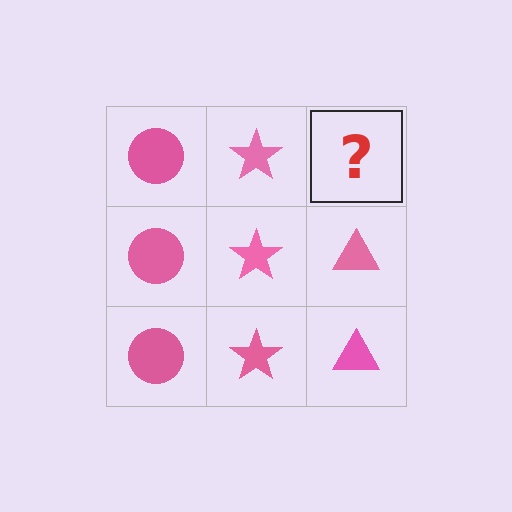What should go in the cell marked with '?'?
The missing cell should contain a pink triangle.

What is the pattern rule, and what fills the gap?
The rule is that each column has a consistent shape. The gap should be filled with a pink triangle.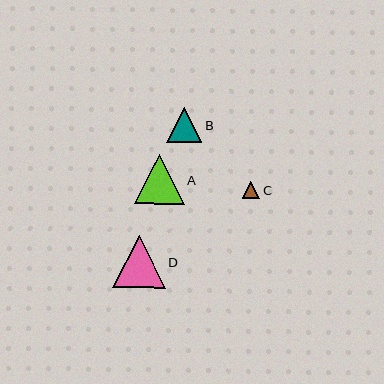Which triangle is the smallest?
Triangle C is the smallest with a size of approximately 18 pixels.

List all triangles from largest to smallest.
From largest to smallest: D, A, B, C.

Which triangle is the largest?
Triangle D is the largest with a size of approximately 53 pixels.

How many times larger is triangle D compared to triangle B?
Triangle D is approximately 1.5 times the size of triangle B.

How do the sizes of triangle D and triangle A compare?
Triangle D and triangle A are approximately the same size.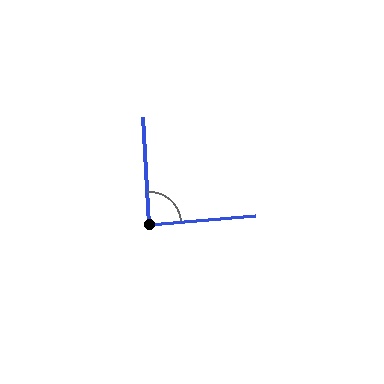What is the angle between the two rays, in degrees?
Approximately 89 degrees.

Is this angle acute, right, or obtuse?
It is approximately a right angle.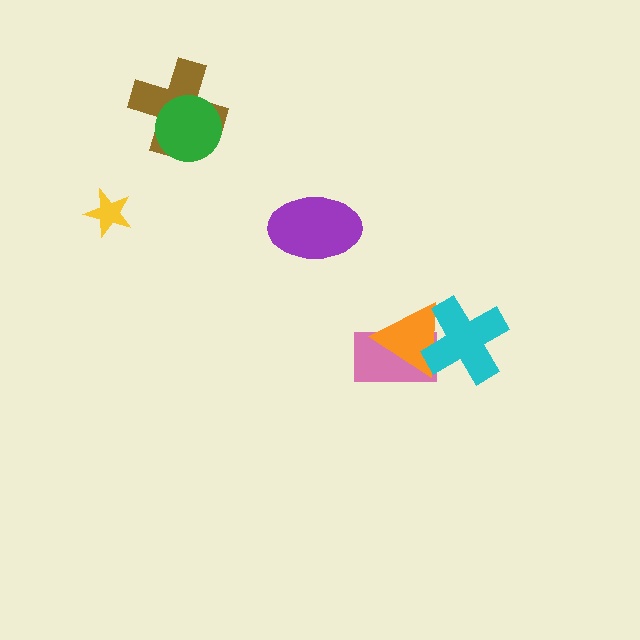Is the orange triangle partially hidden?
Yes, it is partially covered by another shape.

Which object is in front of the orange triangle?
The cyan cross is in front of the orange triangle.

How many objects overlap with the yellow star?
0 objects overlap with the yellow star.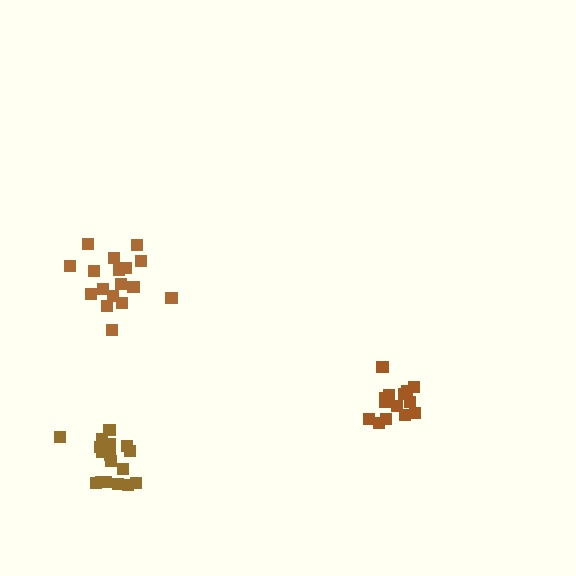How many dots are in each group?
Group 1: 17 dots, Group 2: 14 dots, Group 3: 18 dots (49 total).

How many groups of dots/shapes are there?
There are 3 groups.